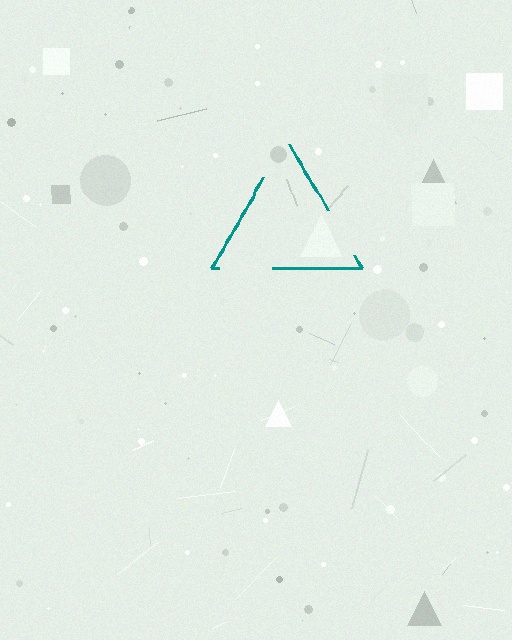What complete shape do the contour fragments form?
The contour fragments form a triangle.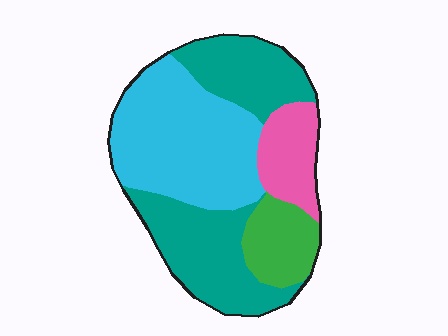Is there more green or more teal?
Teal.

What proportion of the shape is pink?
Pink takes up about one eighth (1/8) of the shape.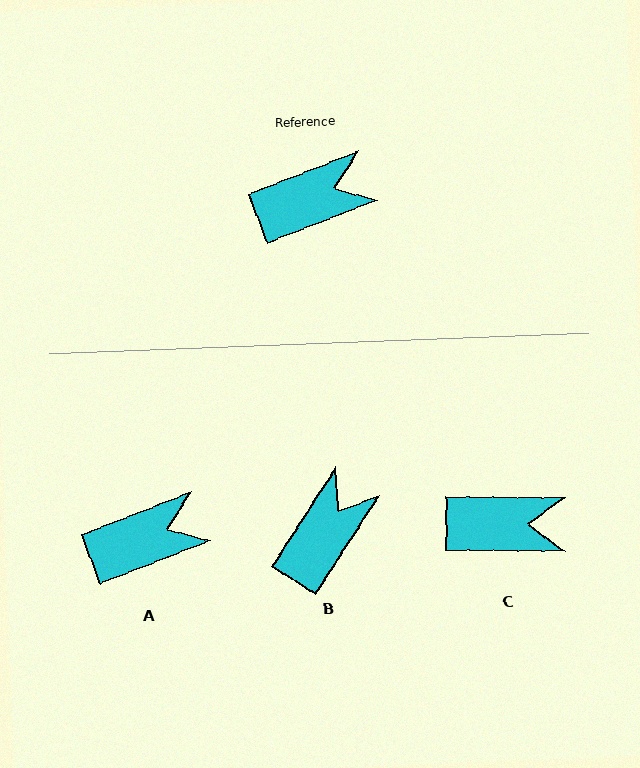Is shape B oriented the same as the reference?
No, it is off by about 36 degrees.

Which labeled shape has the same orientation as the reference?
A.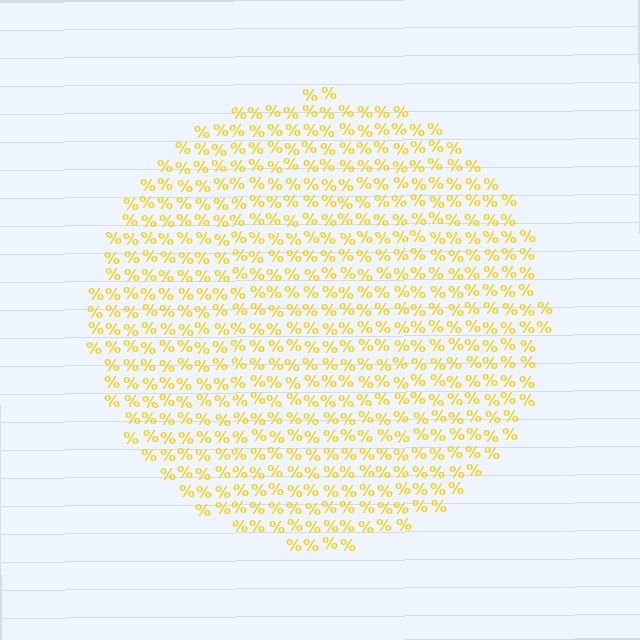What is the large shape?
The large shape is a circle.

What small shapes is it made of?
It is made of small percent signs.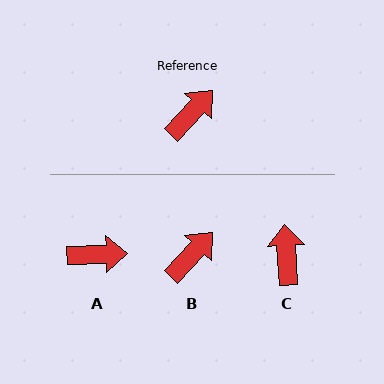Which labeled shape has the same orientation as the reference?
B.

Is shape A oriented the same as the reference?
No, it is off by about 45 degrees.